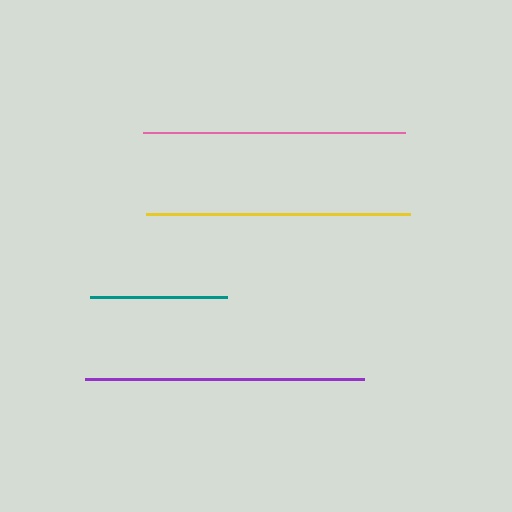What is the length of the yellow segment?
The yellow segment is approximately 263 pixels long.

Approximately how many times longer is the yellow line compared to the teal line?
The yellow line is approximately 1.9 times the length of the teal line.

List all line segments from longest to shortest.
From longest to shortest: purple, yellow, pink, teal.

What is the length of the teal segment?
The teal segment is approximately 137 pixels long.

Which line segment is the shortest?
The teal line is the shortest at approximately 137 pixels.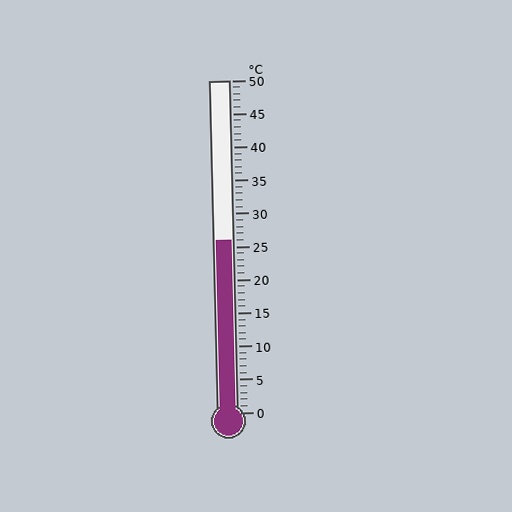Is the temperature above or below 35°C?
The temperature is below 35°C.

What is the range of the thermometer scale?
The thermometer scale ranges from 0°C to 50°C.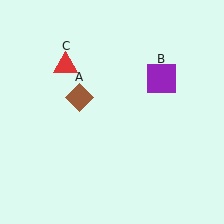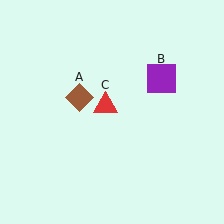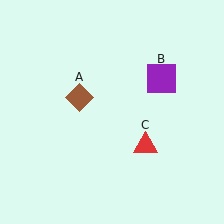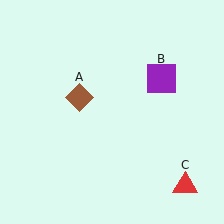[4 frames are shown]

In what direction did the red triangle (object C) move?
The red triangle (object C) moved down and to the right.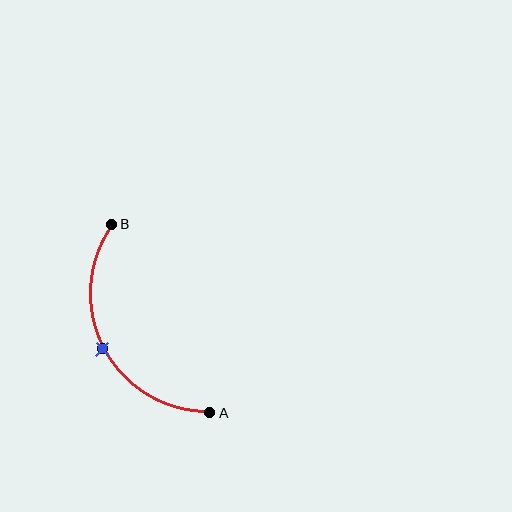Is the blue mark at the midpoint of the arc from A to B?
Yes. The blue mark lies on the arc at equal arc-length from both A and B — it is the arc midpoint.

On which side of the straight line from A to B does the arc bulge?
The arc bulges to the left of the straight line connecting A and B.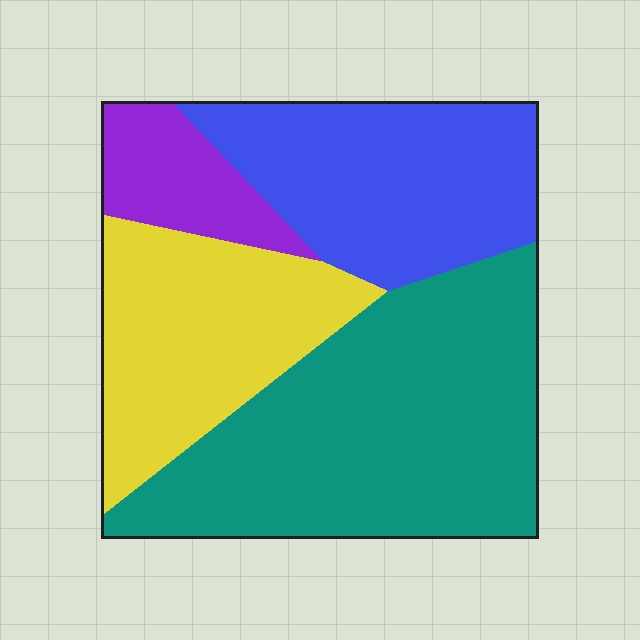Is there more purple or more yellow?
Yellow.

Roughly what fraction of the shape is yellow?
Yellow takes up about one quarter (1/4) of the shape.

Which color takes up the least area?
Purple, at roughly 10%.